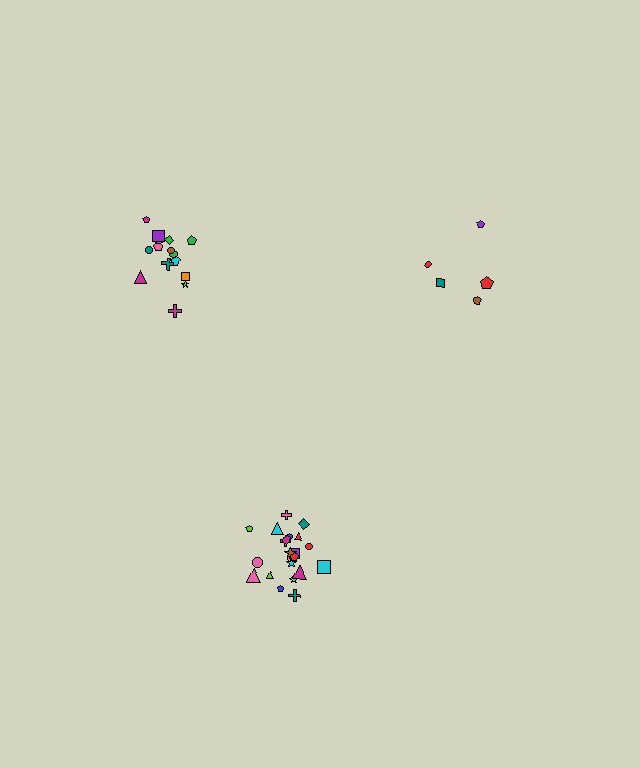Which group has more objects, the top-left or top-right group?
The top-left group.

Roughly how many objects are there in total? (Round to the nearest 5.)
Roughly 40 objects in total.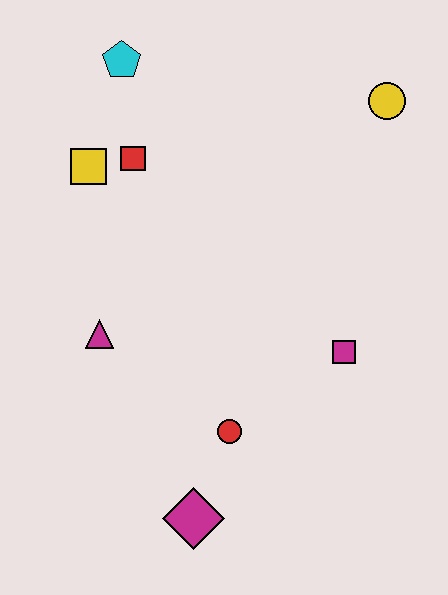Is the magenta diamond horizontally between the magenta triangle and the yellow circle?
Yes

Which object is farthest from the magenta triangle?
The yellow circle is farthest from the magenta triangle.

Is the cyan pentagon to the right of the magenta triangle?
Yes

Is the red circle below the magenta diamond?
No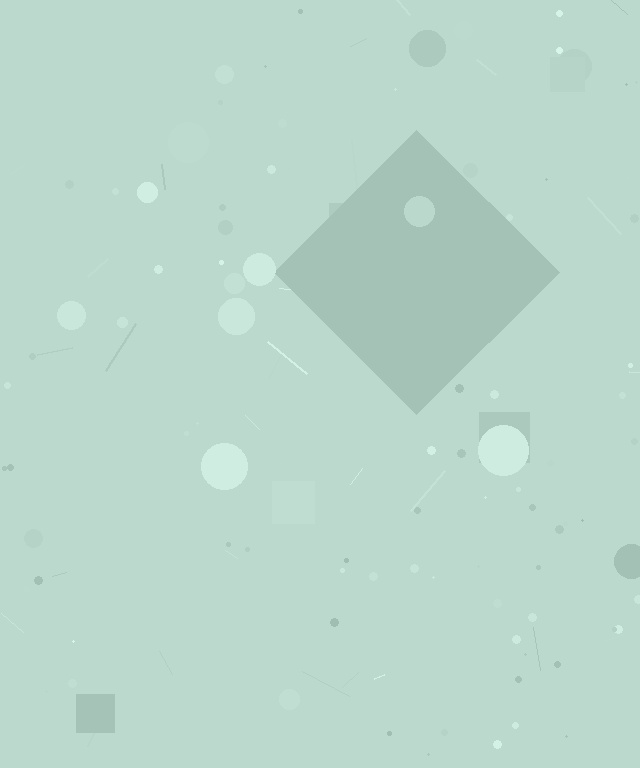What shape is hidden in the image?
A diamond is hidden in the image.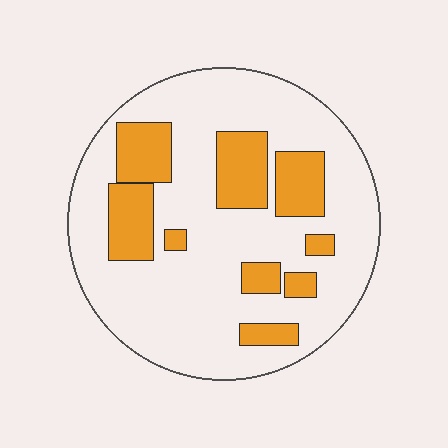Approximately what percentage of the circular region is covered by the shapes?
Approximately 25%.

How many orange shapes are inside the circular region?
9.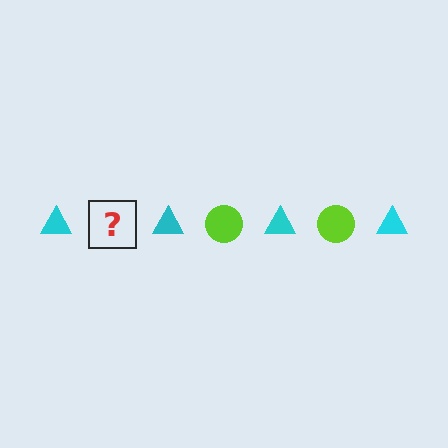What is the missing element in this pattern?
The missing element is a lime circle.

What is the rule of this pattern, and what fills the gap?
The rule is that the pattern alternates between cyan triangle and lime circle. The gap should be filled with a lime circle.